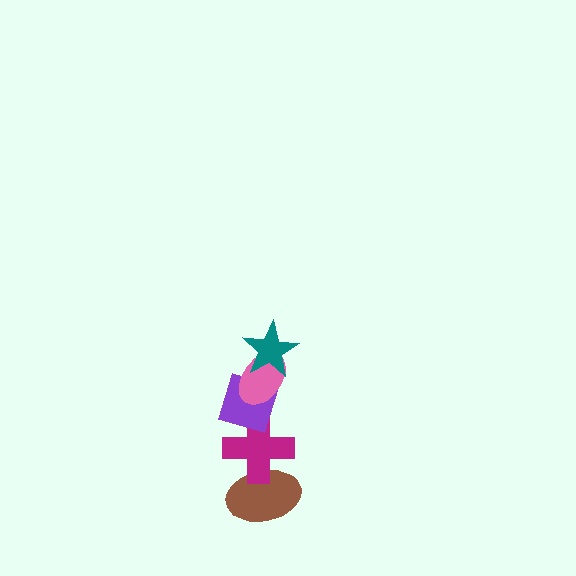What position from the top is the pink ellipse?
The pink ellipse is 2nd from the top.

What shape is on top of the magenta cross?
The purple diamond is on top of the magenta cross.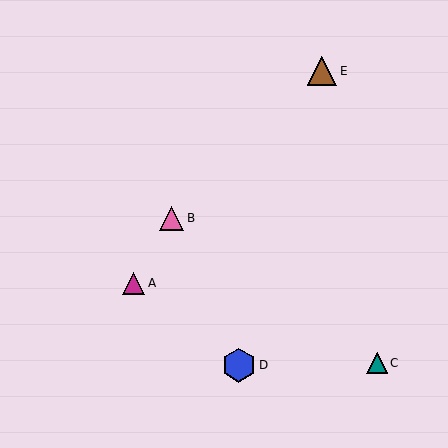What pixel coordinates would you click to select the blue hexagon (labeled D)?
Click at (239, 365) to select the blue hexagon D.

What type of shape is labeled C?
Shape C is a teal triangle.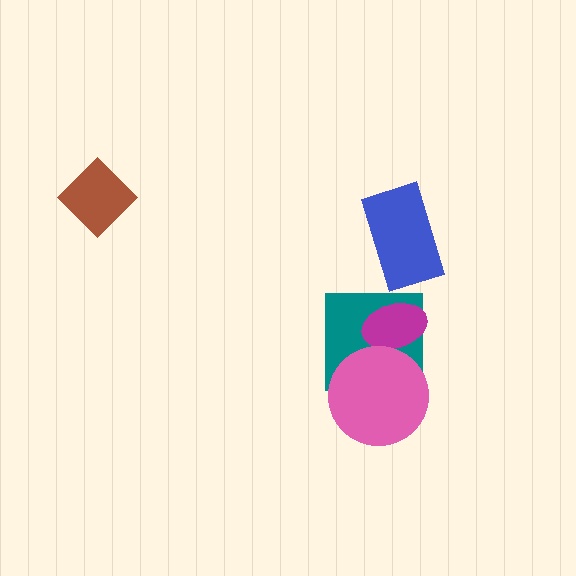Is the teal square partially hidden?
Yes, it is partially covered by another shape.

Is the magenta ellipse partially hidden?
Yes, it is partially covered by another shape.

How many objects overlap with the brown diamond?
0 objects overlap with the brown diamond.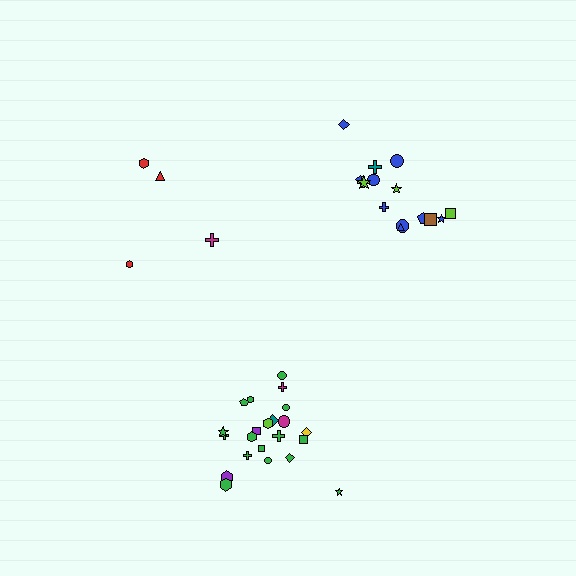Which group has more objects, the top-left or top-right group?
The top-right group.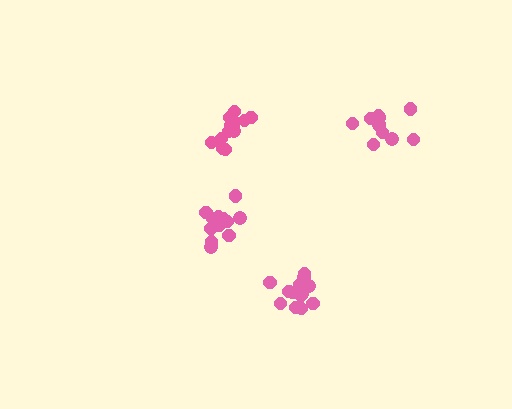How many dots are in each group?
Group 1: 11 dots, Group 2: 13 dots, Group 3: 14 dots, Group 4: 15 dots (53 total).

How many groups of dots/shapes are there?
There are 4 groups.